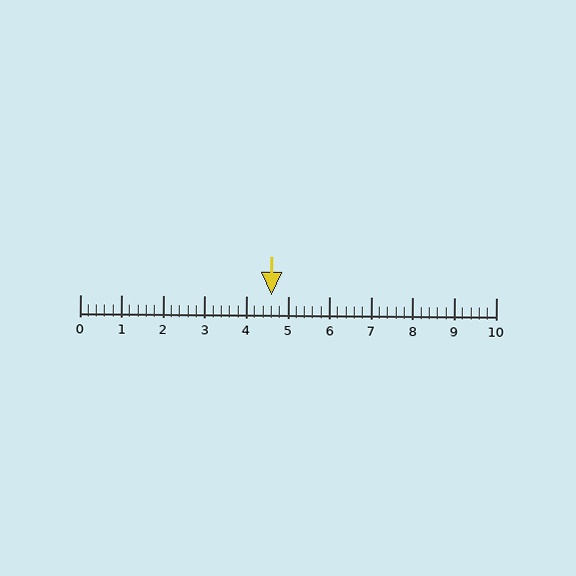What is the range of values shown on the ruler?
The ruler shows values from 0 to 10.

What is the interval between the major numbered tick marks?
The major tick marks are spaced 1 units apart.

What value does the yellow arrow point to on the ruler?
The yellow arrow points to approximately 4.6.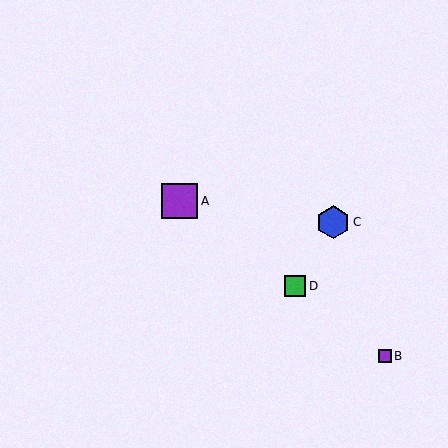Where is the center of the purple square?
The center of the purple square is at (180, 201).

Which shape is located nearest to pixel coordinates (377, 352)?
The purple square (labeled B) at (385, 356) is nearest to that location.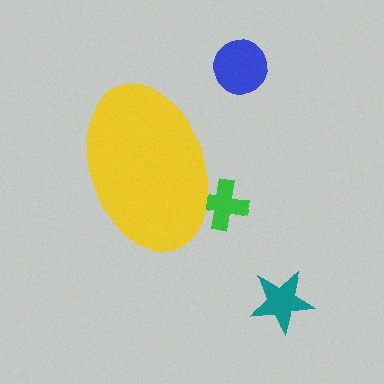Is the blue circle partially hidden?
No, the blue circle is fully visible.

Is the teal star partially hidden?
No, the teal star is fully visible.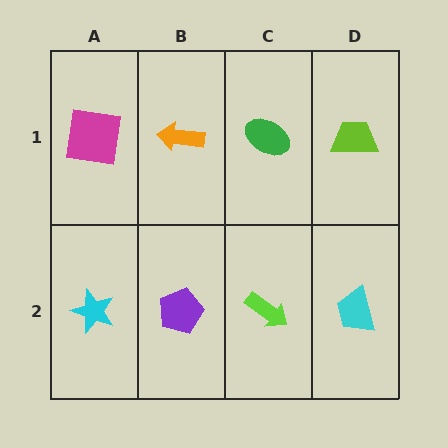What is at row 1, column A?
A magenta square.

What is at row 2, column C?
A lime arrow.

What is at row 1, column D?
A lime trapezoid.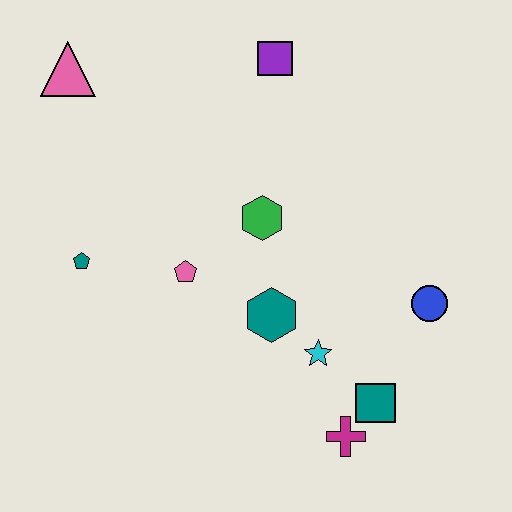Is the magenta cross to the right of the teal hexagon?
Yes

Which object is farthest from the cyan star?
The pink triangle is farthest from the cyan star.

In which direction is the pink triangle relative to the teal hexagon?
The pink triangle is above the teal hexagon.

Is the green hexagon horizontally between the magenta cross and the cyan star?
No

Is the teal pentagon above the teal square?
Yes